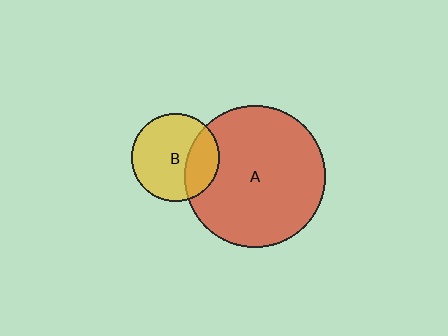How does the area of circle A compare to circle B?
Approximately 2.6 times.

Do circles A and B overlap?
Yes.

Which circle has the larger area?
Circle A (red).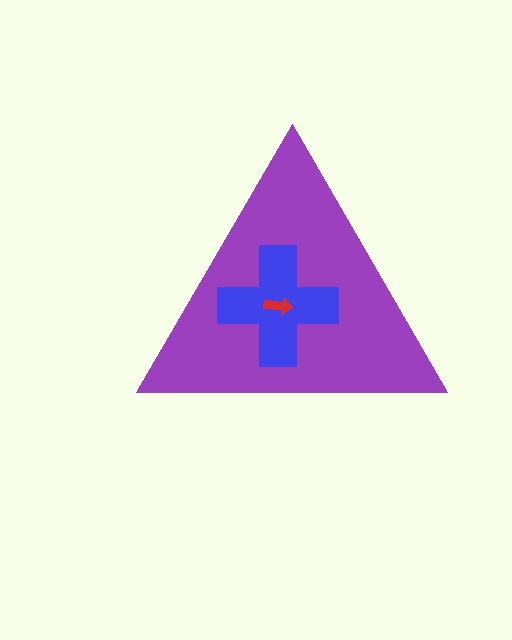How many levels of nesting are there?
3.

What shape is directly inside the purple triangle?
The blue cross.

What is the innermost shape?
The red arrow.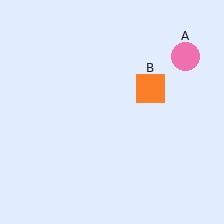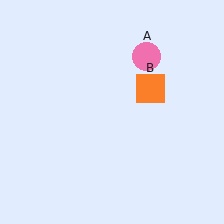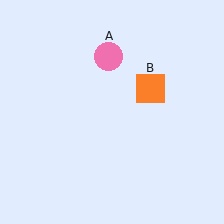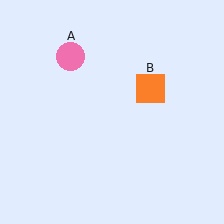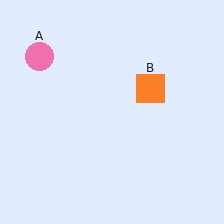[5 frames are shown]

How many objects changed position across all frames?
1 object changed position: pink circle (object A).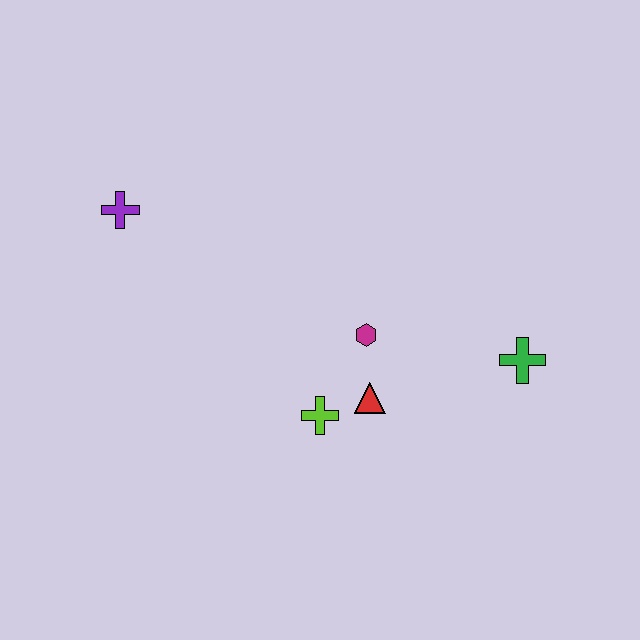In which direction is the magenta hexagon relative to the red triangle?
The magenta hexagon is above the red triangle.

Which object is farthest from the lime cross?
The purple cross is farthest from the lime cross.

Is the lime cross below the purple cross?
Yes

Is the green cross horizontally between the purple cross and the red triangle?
No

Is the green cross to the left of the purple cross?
No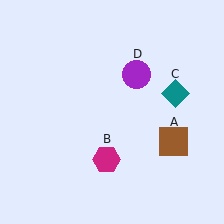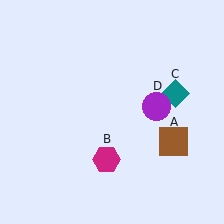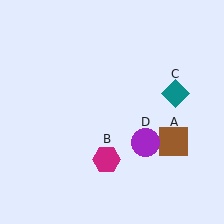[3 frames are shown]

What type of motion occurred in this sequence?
The purple circle (object D) rotated clockwise around the center of the scene.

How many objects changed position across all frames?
1 object changed position: purple circle (object D).